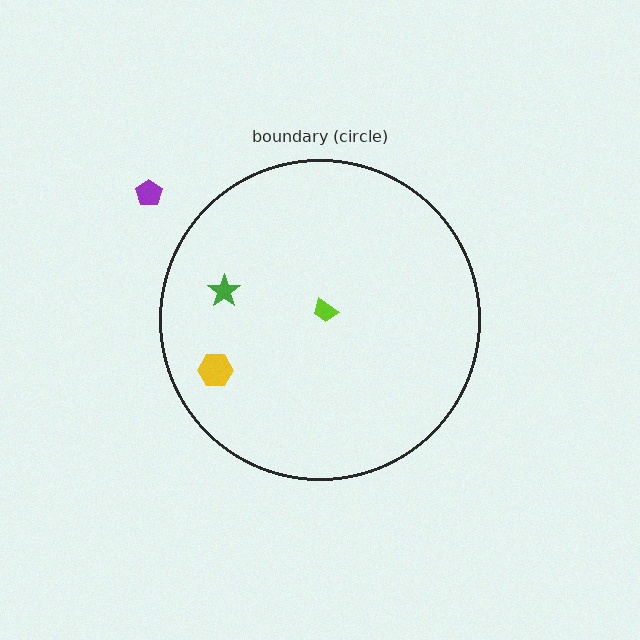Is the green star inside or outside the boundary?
Inside.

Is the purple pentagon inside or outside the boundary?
Outside.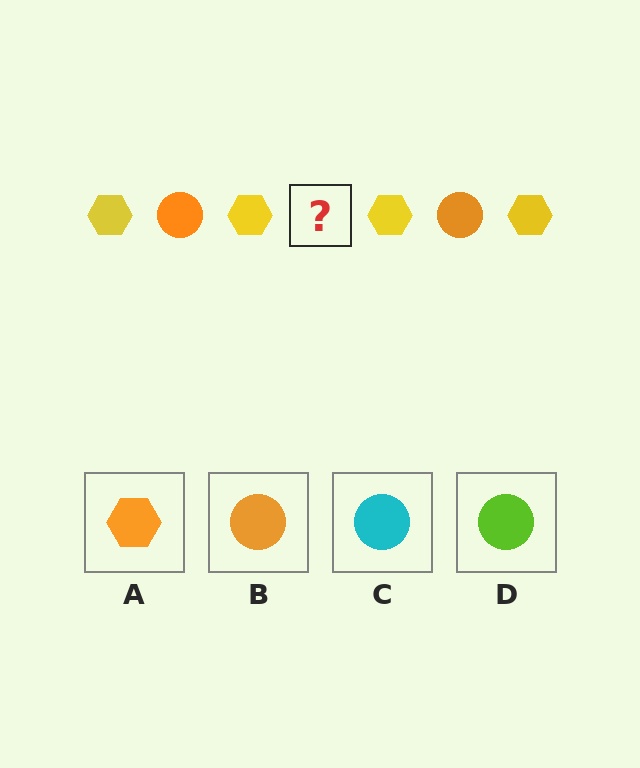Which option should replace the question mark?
Option B.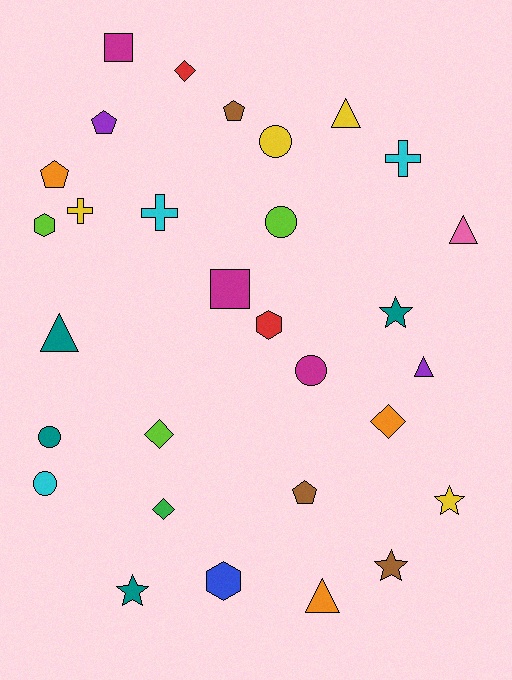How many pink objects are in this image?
There is 1 pink object.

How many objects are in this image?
There are 30 objects.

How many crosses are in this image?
There are 3 crosses.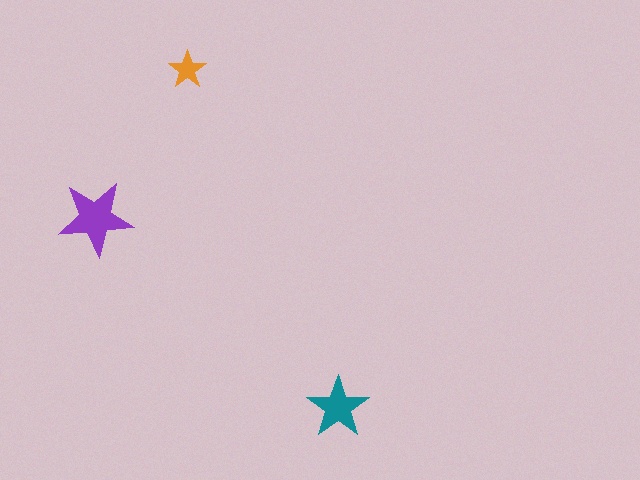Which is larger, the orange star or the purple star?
The purple one.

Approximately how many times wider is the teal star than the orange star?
About 1.5 times wider.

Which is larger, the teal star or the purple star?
The purple one.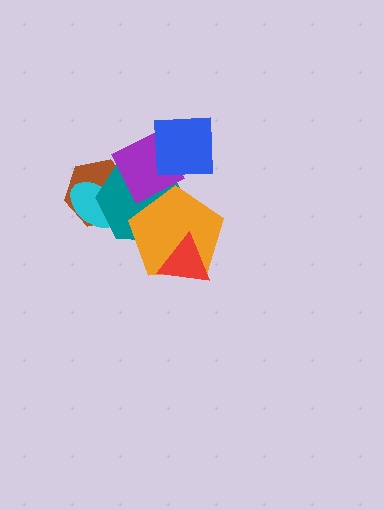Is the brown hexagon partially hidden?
Yes, it is partially covered by another shape.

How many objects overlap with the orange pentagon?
3 objects overlap with the orange pentagon.